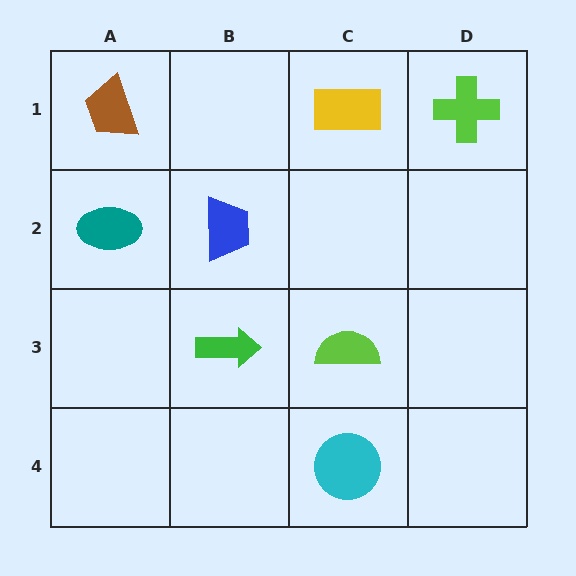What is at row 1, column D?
A lime cross.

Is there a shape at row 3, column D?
No, that cell is empty.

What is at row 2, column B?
A blue trapezoid.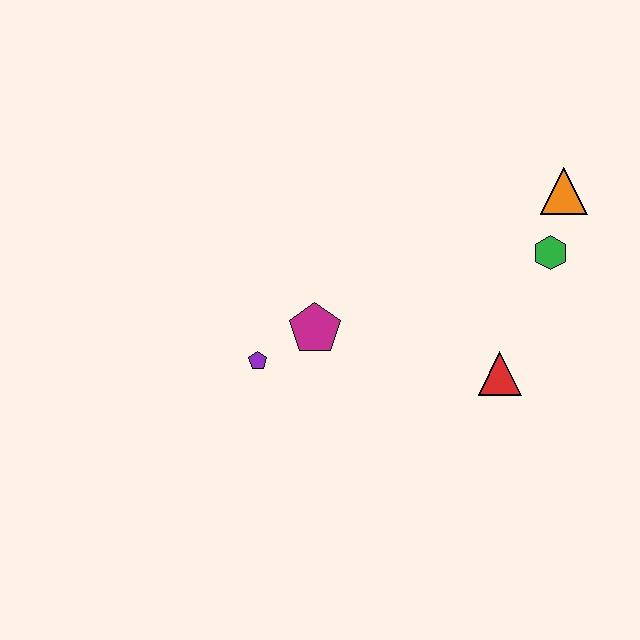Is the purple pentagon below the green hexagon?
Yes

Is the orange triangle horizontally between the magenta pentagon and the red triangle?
No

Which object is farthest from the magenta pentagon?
The orange triangle is farthest from the magenta pentagon.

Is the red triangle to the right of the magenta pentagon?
Yes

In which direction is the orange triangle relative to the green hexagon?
The orange triangle is above the green hexagon.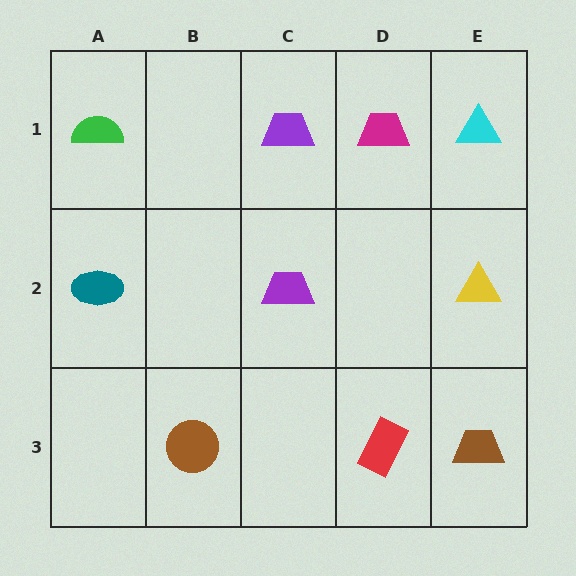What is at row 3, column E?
A brown trapezoid.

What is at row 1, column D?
A magenta trapezoid.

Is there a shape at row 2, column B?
No, that cell is empty.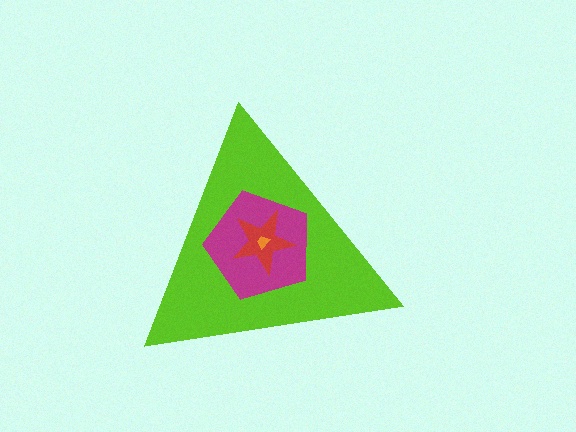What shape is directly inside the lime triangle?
The magenta pentagon.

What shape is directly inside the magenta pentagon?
The red star.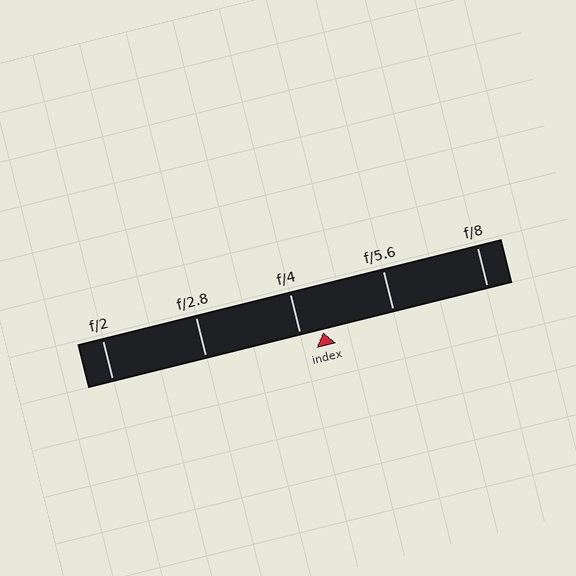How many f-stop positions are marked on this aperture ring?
There are 5 f-stop positions marked.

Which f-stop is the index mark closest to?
The index mark is closest to f/4.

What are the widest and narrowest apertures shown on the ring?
The widest aperture shown is f/2 and the narrowest is f/8.